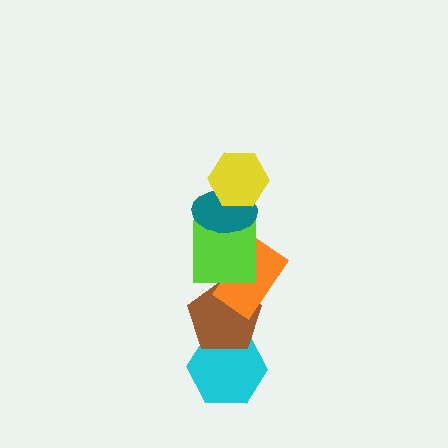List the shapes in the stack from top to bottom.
From top to bottom: the yellow hexagon, the teal ellipse, the lime square, the orange rectangle, the brown pentagon, the cyan hexagon.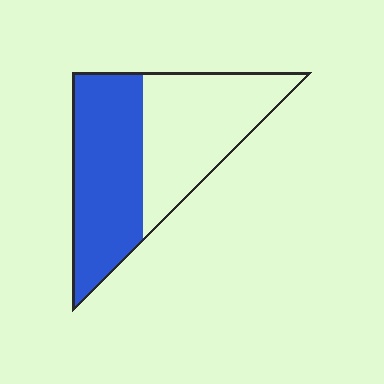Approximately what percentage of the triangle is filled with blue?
Approximately 50%.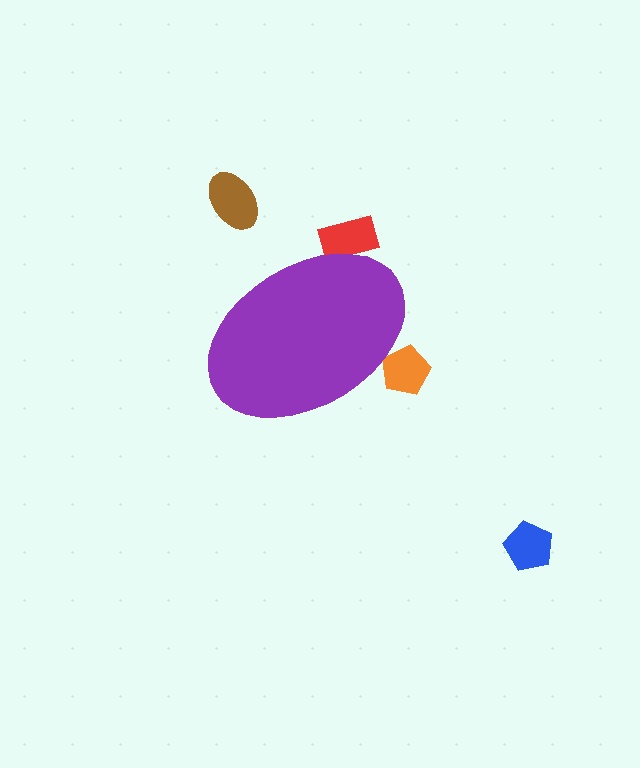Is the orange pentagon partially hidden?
Yes, the orange pentagon is partially hidden behind the purple ellipse.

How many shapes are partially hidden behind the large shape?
2 shapes are partially hidden.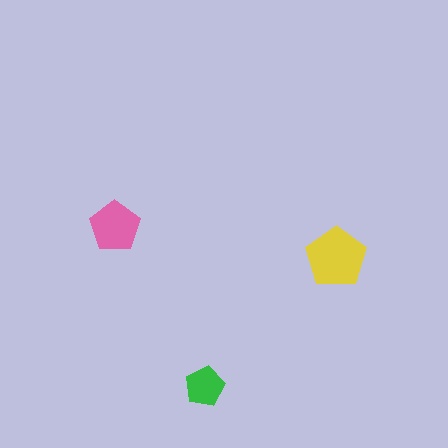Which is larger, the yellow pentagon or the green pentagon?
The yellow one.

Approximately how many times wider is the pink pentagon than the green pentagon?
About 1.5 times wider.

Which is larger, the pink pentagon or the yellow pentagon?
The yellow one.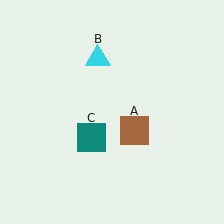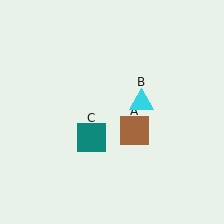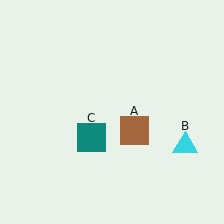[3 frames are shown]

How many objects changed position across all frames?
1 object changed position: cyan triangle (object B).